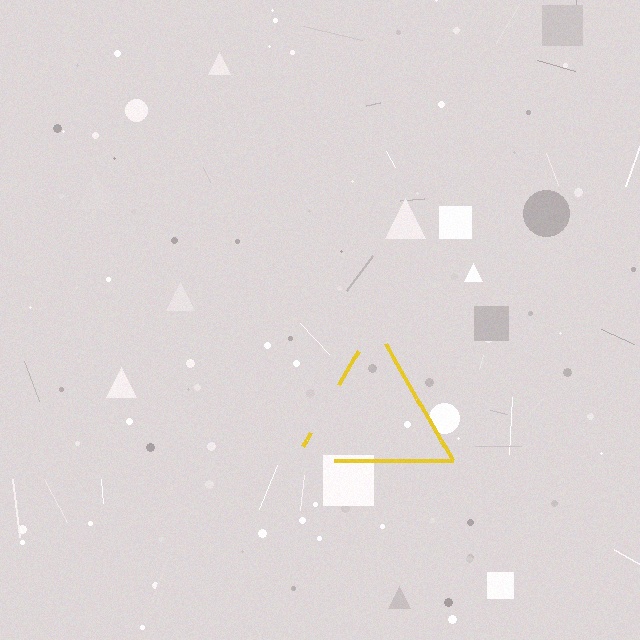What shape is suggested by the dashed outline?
The dashed outline suggests a triangle.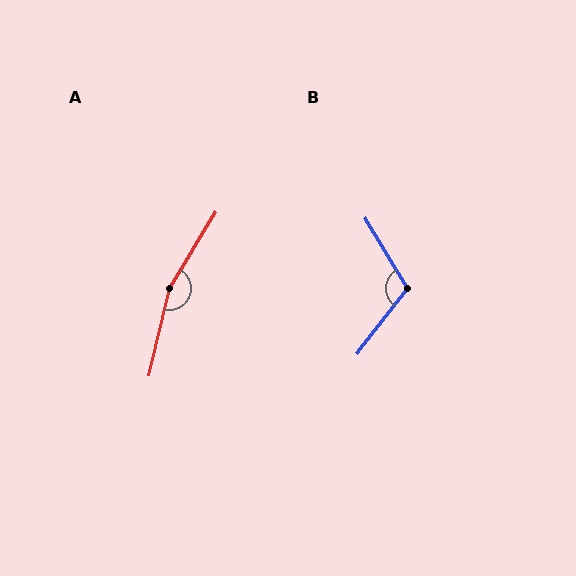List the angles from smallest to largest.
B (112°), A (162°).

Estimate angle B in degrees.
Approximately 112 degrees.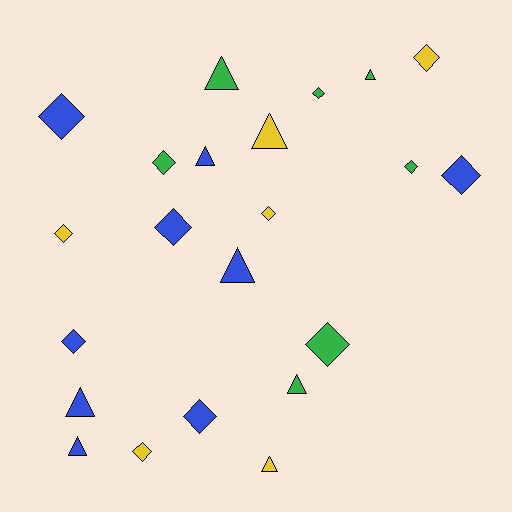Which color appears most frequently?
Blue, with 9 objects.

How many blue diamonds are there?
There are 5 blue diamonds.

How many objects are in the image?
There are 22 objects.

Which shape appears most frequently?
Diamond, with 13 objects.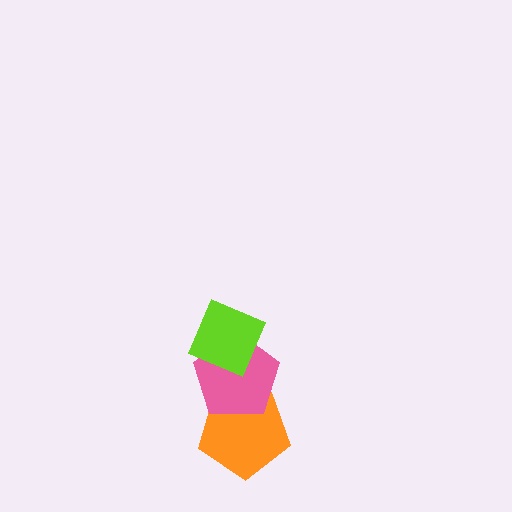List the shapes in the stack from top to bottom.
From top to bottom: the lime diamond, the pink pentagon, the orange pentagon.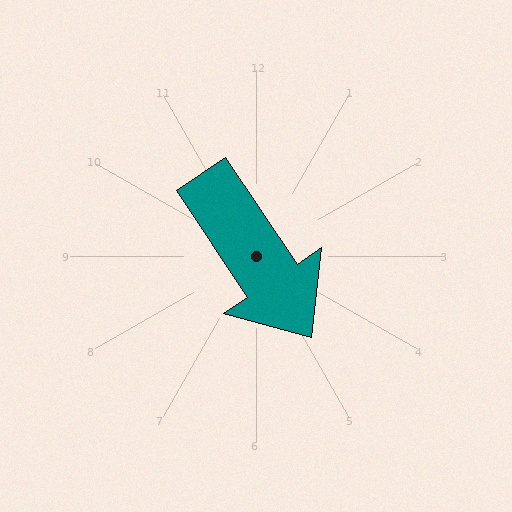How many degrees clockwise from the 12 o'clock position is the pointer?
Approximately 146 degrees.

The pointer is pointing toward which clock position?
Roughly 5 o'clock.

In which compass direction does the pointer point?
Southeast.